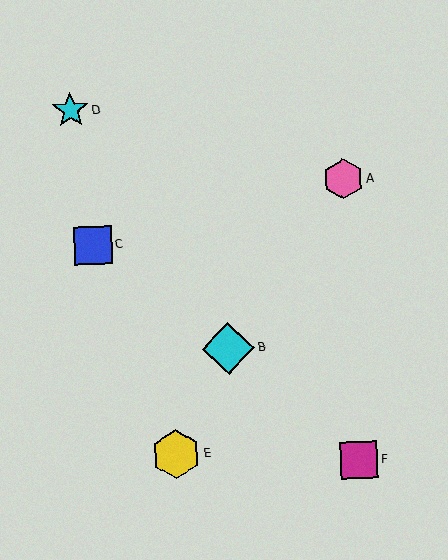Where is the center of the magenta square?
The center of the magenta square is at (359, 460).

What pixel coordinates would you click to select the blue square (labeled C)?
Click at (93, 245) to select the blue square C.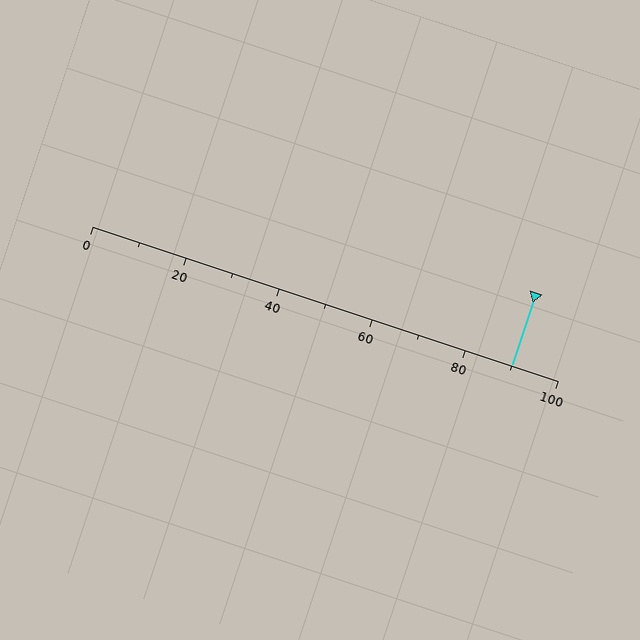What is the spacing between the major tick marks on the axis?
The major ticks are spaced 20 apart.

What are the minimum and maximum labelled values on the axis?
The axis runs from 0 to 100.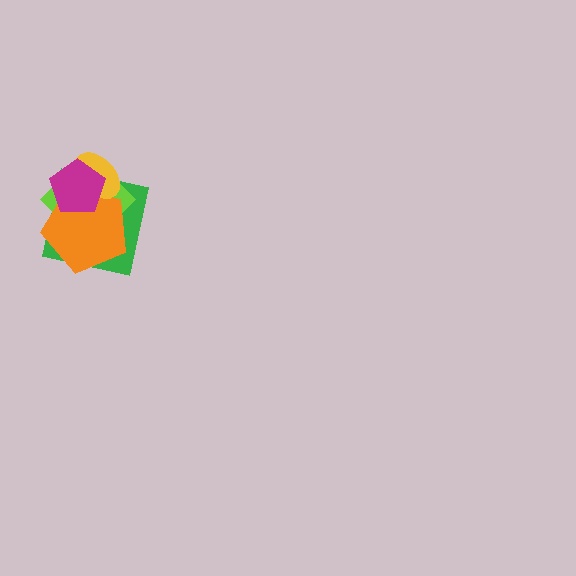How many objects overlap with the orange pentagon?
4 objects overlap with the orange pentagon.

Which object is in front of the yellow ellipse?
The magenta pentagon is in front of the yellow ellipse.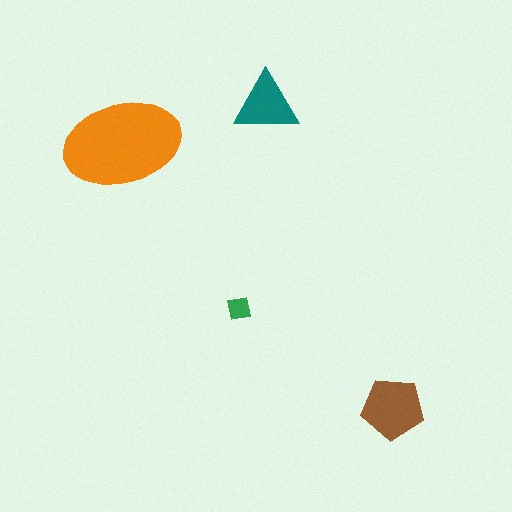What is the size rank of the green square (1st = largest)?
4th.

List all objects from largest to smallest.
The orange ellipse, the brown pentagon, the teal triangle, the green square.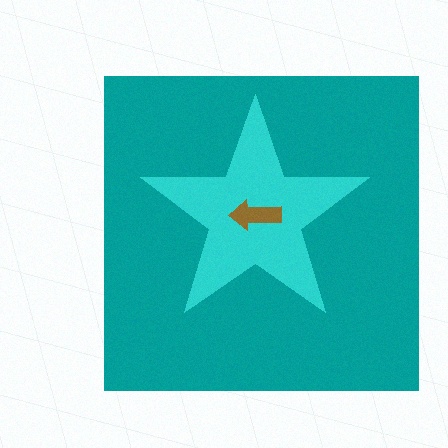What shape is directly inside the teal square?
The cyan star.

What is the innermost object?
The brown arrow.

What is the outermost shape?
The teal square.